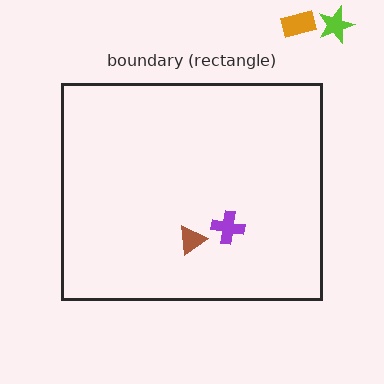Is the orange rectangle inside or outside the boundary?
Outside.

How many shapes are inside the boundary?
2 inside, 2 outside.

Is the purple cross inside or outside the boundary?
Inside.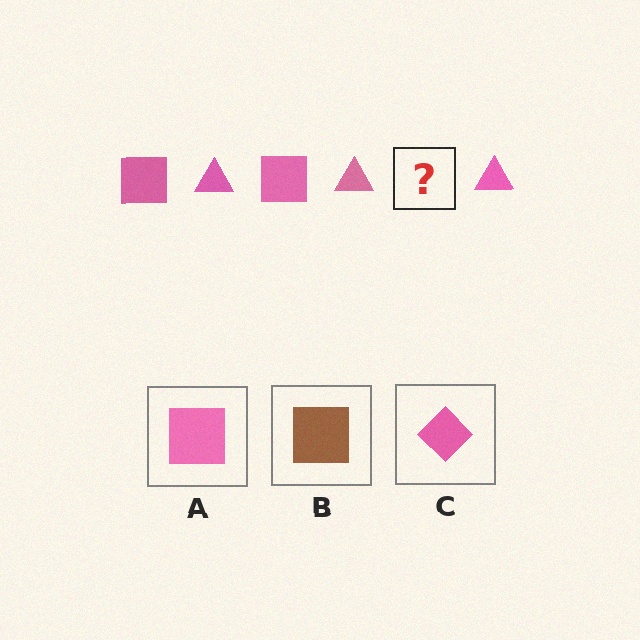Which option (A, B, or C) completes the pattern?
A.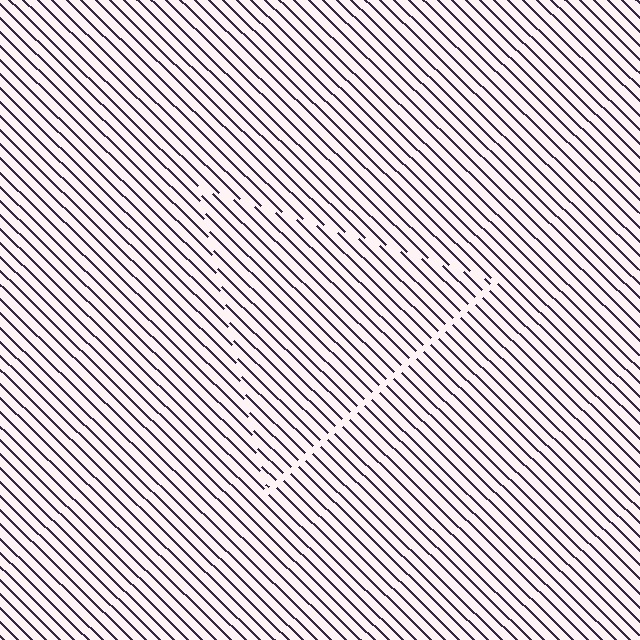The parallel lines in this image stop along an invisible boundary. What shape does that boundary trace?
An illusory triangle. The interior of the shape contains the same grating, shifted by half a period — the contour is defined by the phase discontinuity where line-ends from the inner and outer gratings abut.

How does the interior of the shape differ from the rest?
The interior of the shape contains the same grating, shifted by half a period — the contour is defined by the phase discontinuity where line-ends from the inner and outer gratings abut.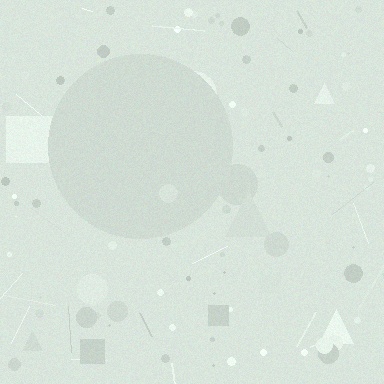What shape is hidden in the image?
A circle is hidden in the image.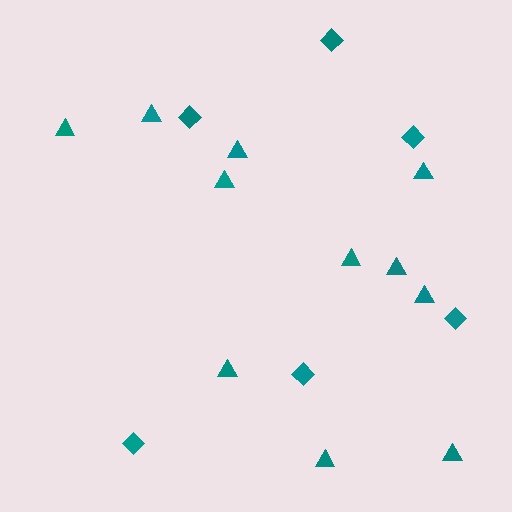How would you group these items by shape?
There are 2 groups: one group of diamonds (6) and one group of triangles (11).